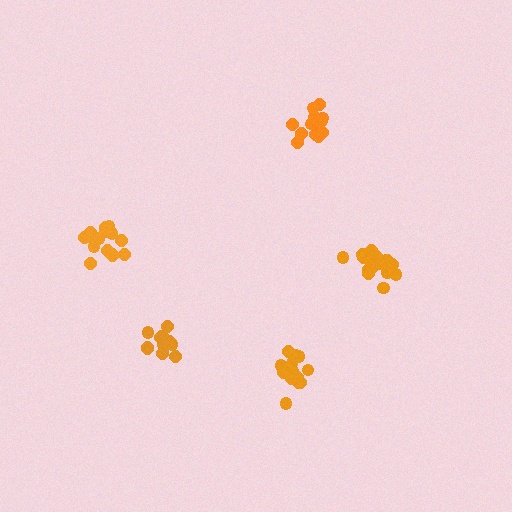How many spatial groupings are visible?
There are 5 spatial groupings.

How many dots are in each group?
Group 1: 19 dots, Group 2: 15 dots, Group 3: 15 dots, Group 4: 14 dots, Group 5: 17 dots (80 total).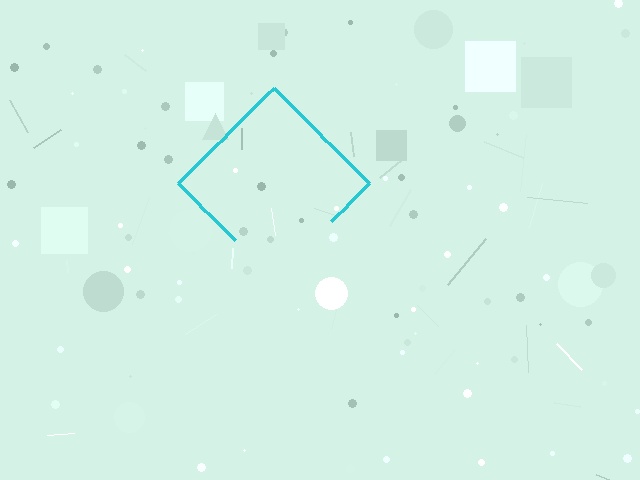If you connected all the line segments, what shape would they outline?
They would outline a diamond.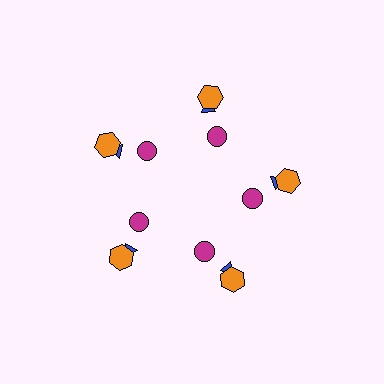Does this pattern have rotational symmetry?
Yes, this pattern has 5-fold rotational symmetry. It looks the same after rotating 72 degrees around the center.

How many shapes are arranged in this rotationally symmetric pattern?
There are 15 shapes, arranged in 5 groups of 3.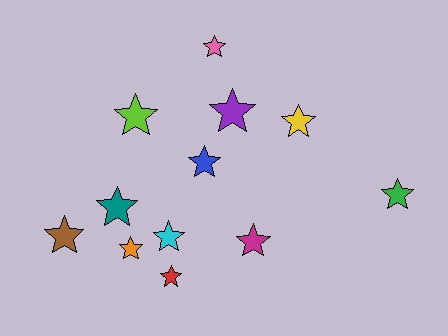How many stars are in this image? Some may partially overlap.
There are 12 stars.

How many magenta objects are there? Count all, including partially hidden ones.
There is 1 magenta object.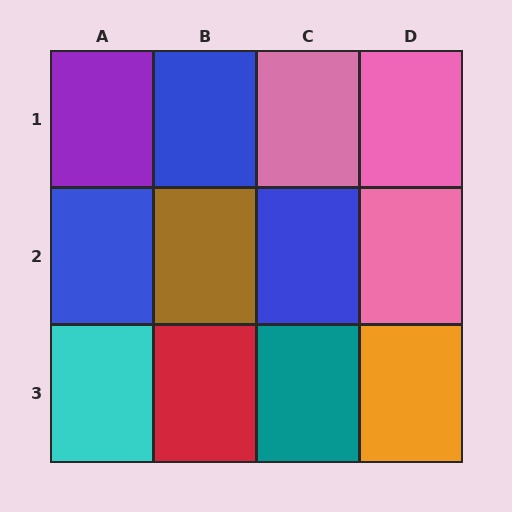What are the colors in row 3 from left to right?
Cyan, red, teal, orange.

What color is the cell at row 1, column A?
Purple.